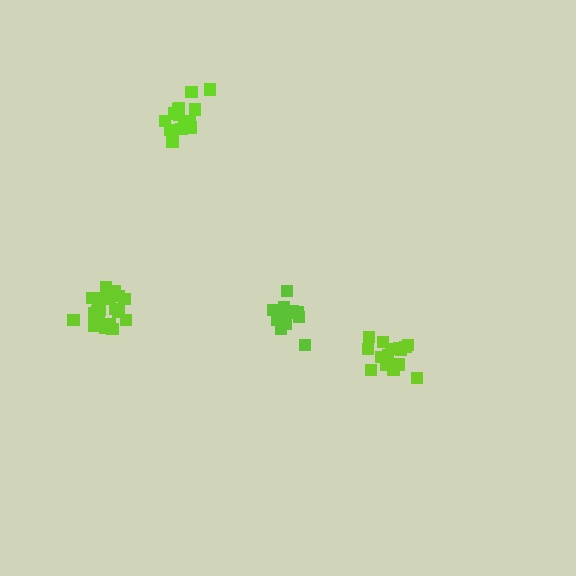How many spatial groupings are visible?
There are 4 spatial groupings.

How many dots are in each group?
Group 1: 21 dots, Group 2: 15 dots, Group 3: 15 dots, Group 4: 16 dots (67 total).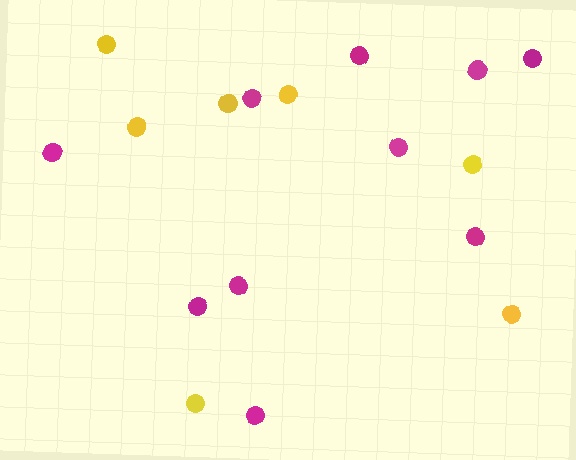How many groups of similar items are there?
There are 2 groups: one group of magenta circles (10) and one group of yellow circles (7).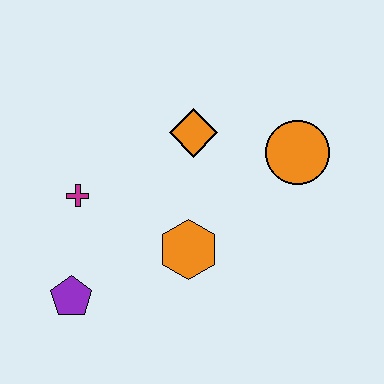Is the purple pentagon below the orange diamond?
Yes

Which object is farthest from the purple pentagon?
The orange circle is farthest from the purple pentagon.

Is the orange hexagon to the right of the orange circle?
No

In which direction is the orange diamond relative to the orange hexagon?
The orange diamond is above the orange hexagon.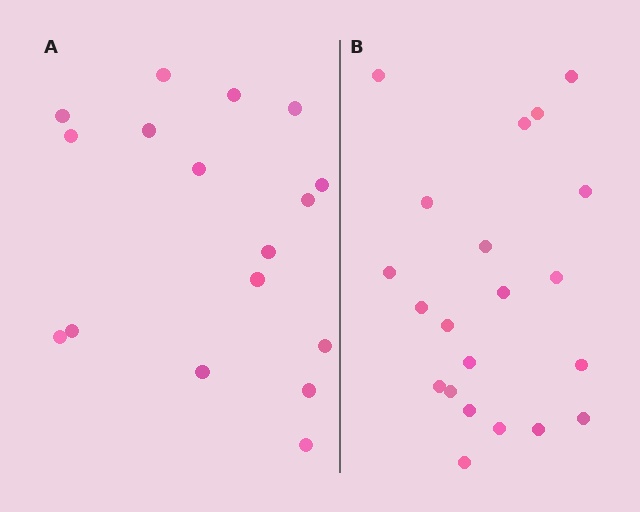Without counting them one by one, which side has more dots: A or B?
Region B (the right region) has more dots.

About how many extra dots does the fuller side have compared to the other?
Region B has about 4 more dots than region A.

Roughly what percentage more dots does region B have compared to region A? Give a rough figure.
About 25% more.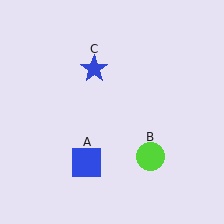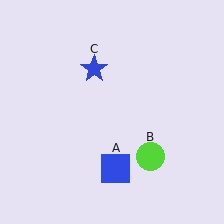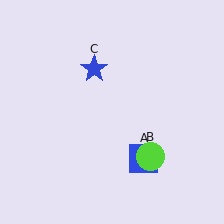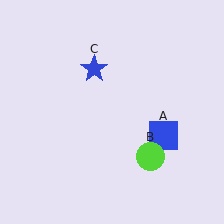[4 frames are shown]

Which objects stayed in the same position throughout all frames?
Lime circle (object B) and blue star (object C) remained stationary.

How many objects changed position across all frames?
1 object changed position: blue square (object A).